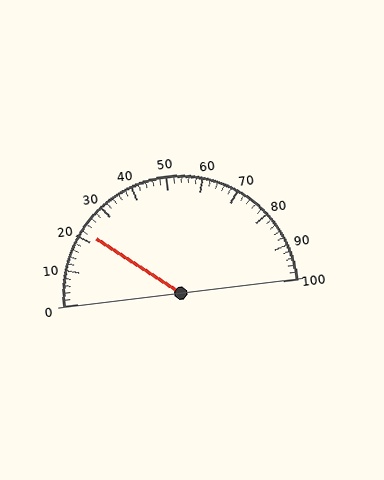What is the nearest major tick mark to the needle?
The nearest major tick mark is 20.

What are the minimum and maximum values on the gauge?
The gauge ranges from 0 to 100.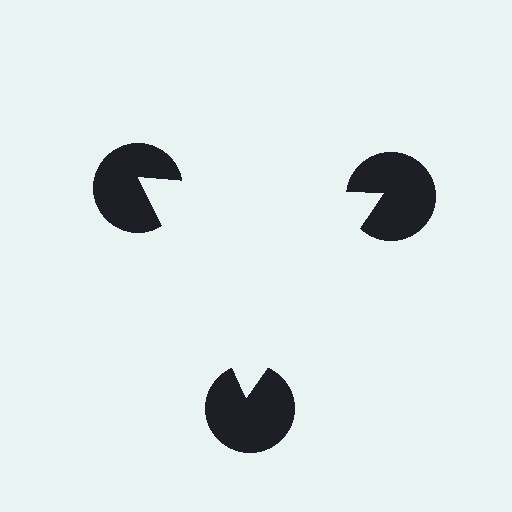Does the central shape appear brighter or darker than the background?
It typically appears slightly brighter than the background, even though no actual brightness change is drawn.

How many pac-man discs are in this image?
There are 3 — one at each vertex of the illusory triangle.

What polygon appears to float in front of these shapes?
An illusory triangle — its edges are inferred from the aligned wedge cuts in the pac-man discs, not physically drawn.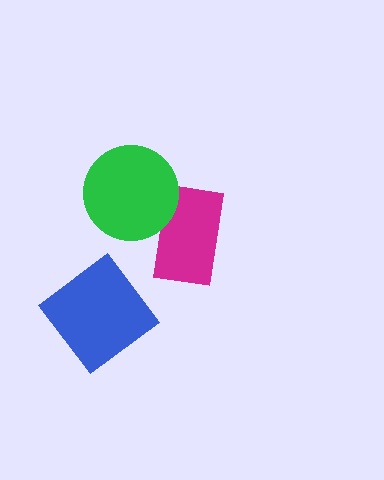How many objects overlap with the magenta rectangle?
1 object overlaps with the magenta rectangle.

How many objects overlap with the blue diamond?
0 objects overlap with the blue diamond.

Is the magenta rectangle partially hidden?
Yes, it is partially covered by another shape.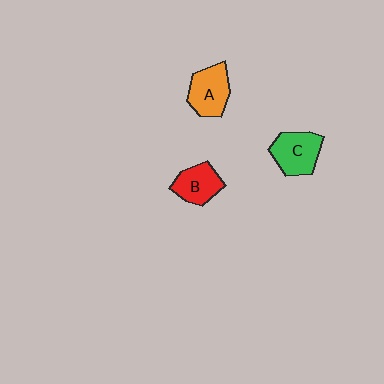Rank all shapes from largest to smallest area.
From largest to smallest: C (green), A (orange), B (red).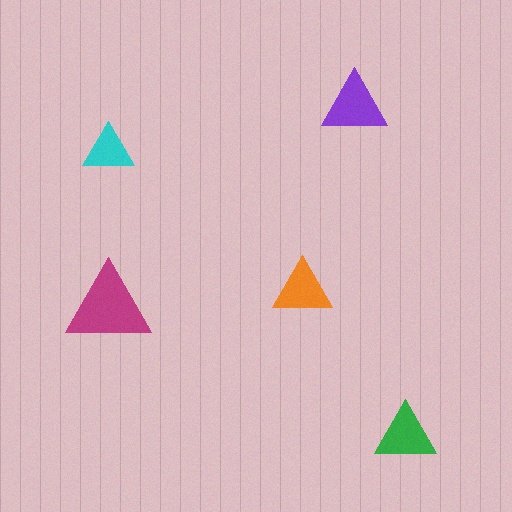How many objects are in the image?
There are 5 objects in the image.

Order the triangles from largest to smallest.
the magenta one, the purple one, the green one, the orange one, the cyan one.